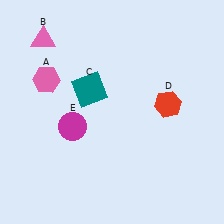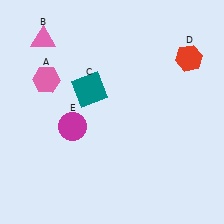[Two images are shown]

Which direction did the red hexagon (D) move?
The red hexagon (D) moved up.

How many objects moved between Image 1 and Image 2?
1 object moved between the two images.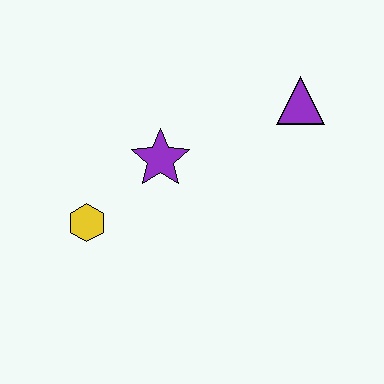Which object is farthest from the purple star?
The purple triangle is farthest from the purple star.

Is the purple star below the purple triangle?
Yes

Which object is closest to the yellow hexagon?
The purple star is closest to the yellow hexagon.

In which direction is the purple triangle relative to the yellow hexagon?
The purple triangle is to the right of the yellow hexagon.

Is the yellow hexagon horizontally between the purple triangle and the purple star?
No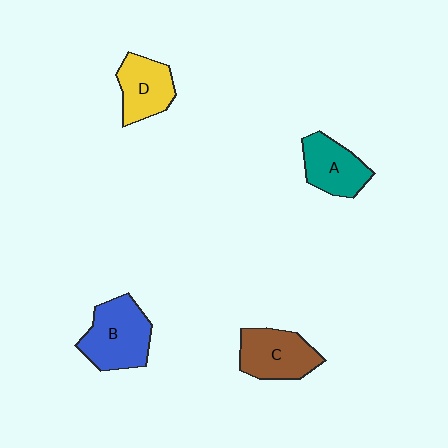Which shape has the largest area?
Shape B (blue).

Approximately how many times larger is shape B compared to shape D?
Approximately 1.3 times.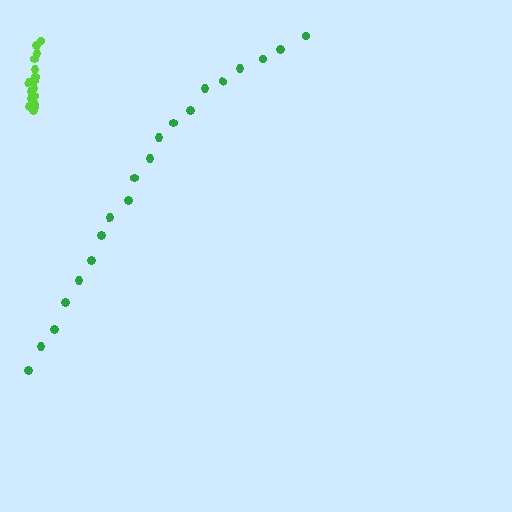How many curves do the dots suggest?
There are 2 distinct paths.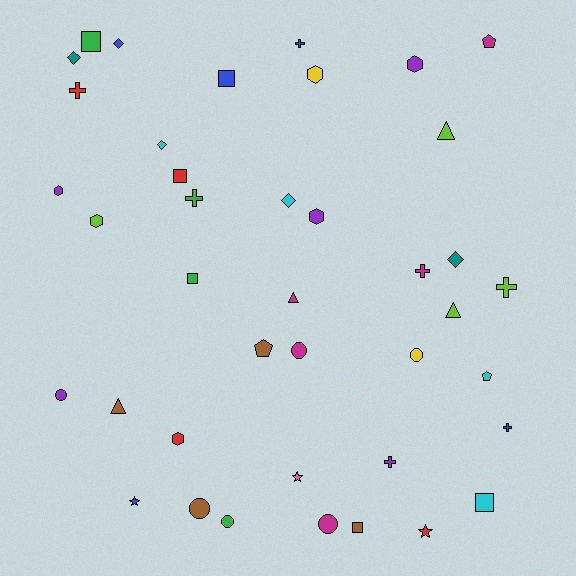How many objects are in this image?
There are 40 objects.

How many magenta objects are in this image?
There are 5 magenta objects.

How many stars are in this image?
There are 3 stars.